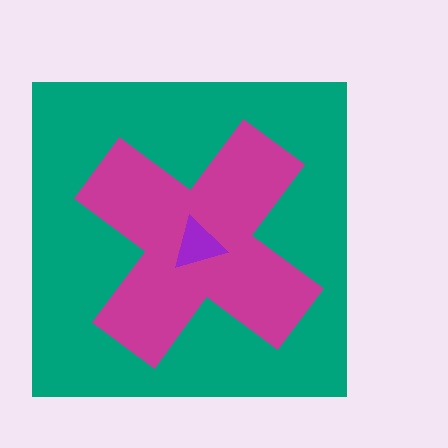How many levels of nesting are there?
3.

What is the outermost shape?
The teal square.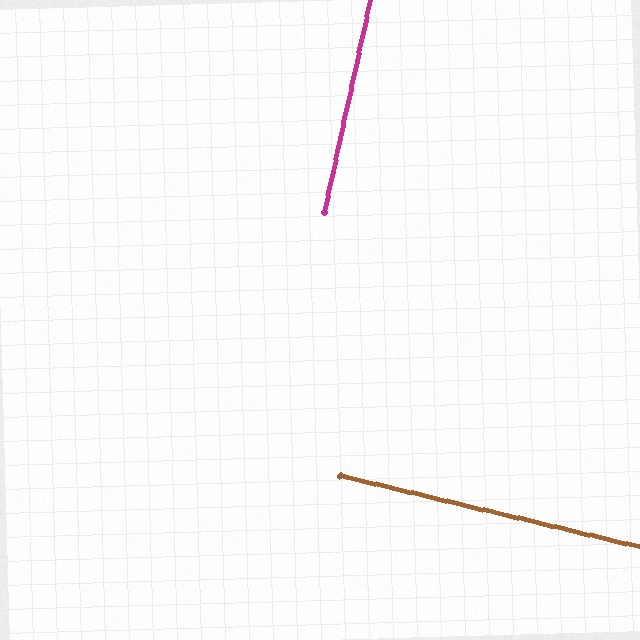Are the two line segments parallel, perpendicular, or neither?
Perpendicular — they meet at approximately 89°.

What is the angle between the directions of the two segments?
Approximately 89 degrees.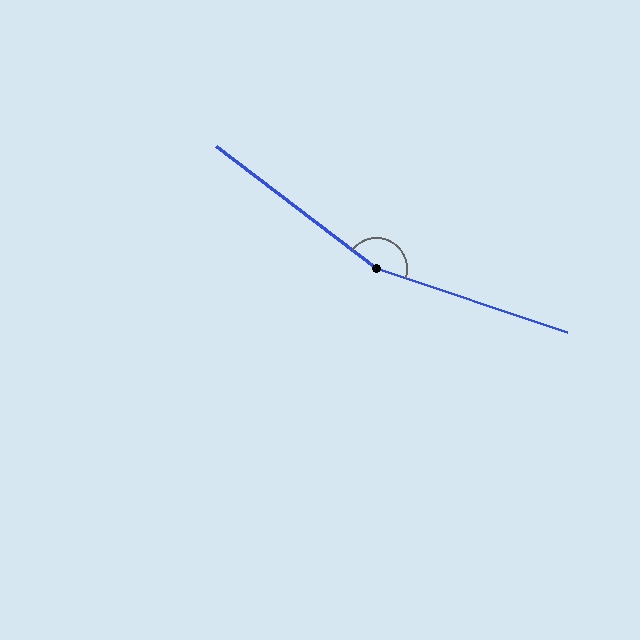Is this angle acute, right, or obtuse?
It is obtuse.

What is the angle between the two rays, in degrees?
Approximately 161 degrees.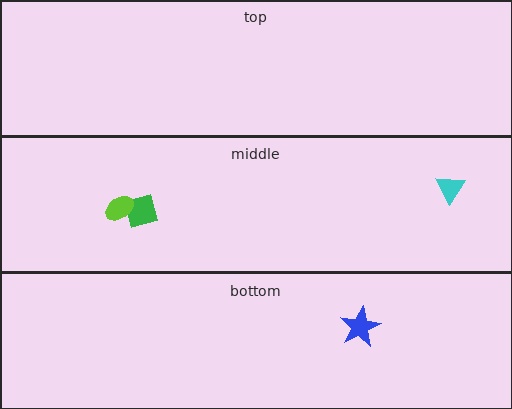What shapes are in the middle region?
The green diamond, the lime ellipse, the cyan triangle.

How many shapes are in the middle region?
3.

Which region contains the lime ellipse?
The middle region.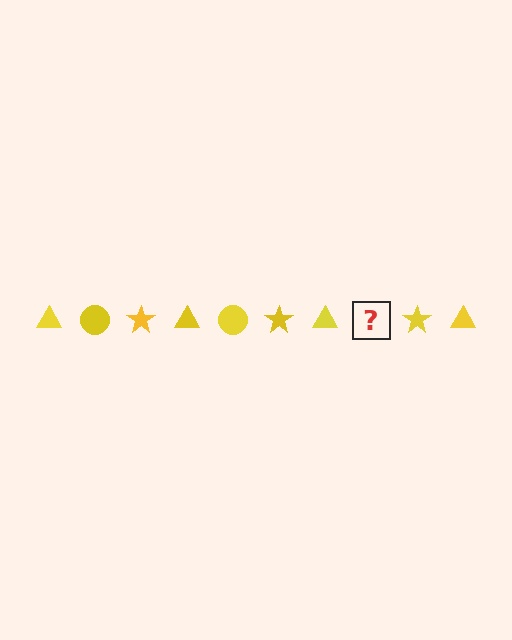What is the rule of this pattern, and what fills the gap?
The rule is that the pattern cycles through triangle, circle, star shapes in yellow. The gap should be filled with a yellow circle.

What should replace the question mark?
The question mark should be replaced with a yellow circle.